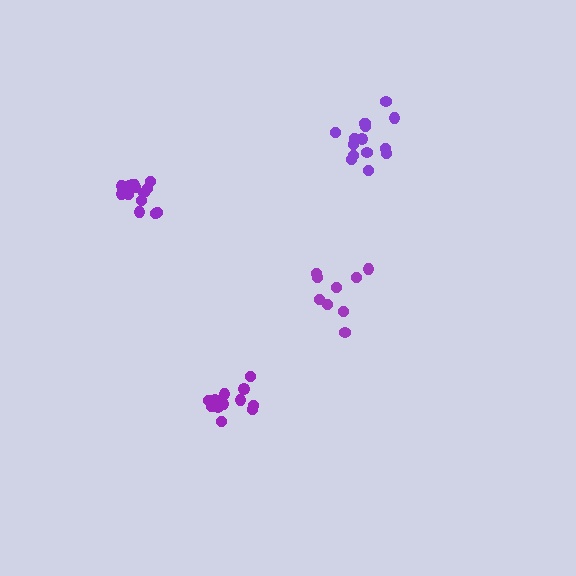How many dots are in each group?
Group 1: 15 dots, Group 2: 15 dots, Group 3: 9 dots, Group 4: 12 dots (51 total).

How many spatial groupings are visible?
There are 4 spatial groupings.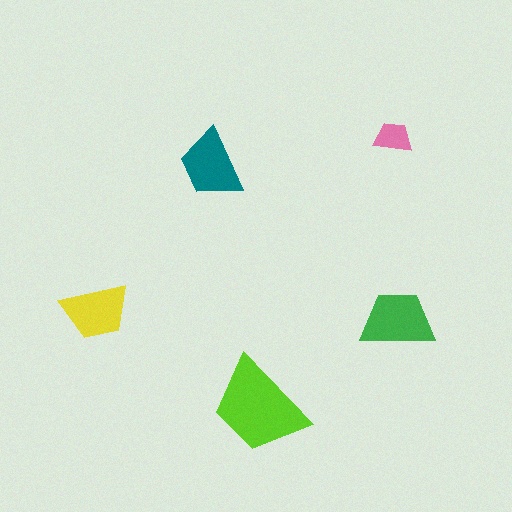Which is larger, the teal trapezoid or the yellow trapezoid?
The teal one.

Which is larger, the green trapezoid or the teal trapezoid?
The green one.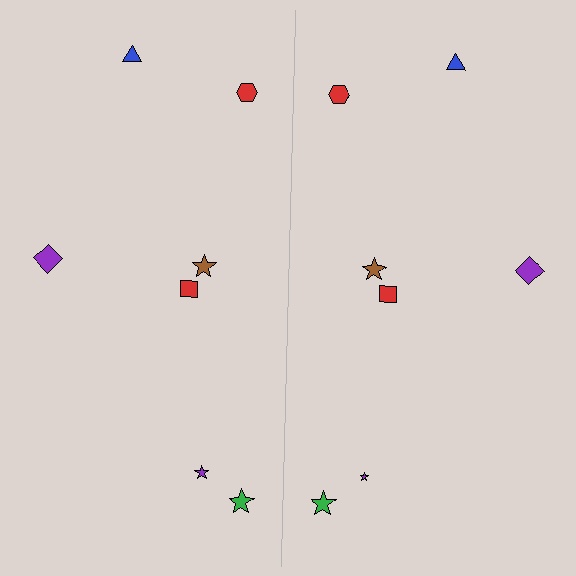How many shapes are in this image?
There are 14 shapes in this image.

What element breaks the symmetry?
The purple star on the right side has a different size than its mirror counterpart.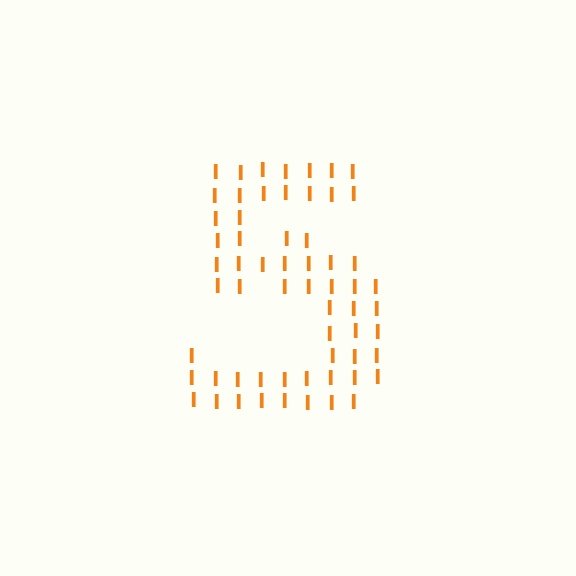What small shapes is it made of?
It is made of small letter I's.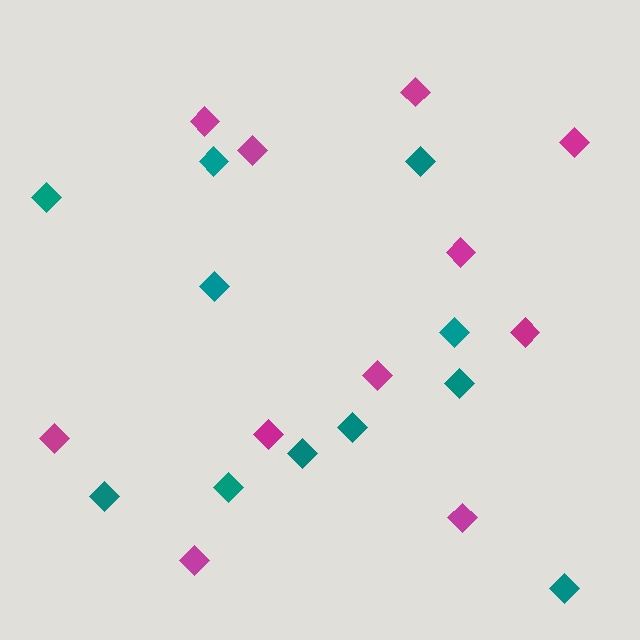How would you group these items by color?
There are 2 groups: one group of teal diamonds (11) and one group of magenta diamonds (11).